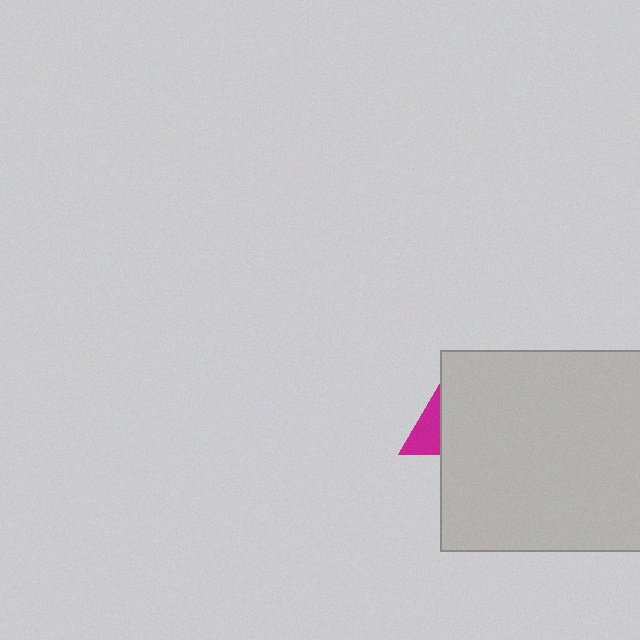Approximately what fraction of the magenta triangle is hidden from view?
Roughly 67% of the magenta triangle is hidden behind the light gray square.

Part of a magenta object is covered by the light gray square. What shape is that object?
It is a triangle.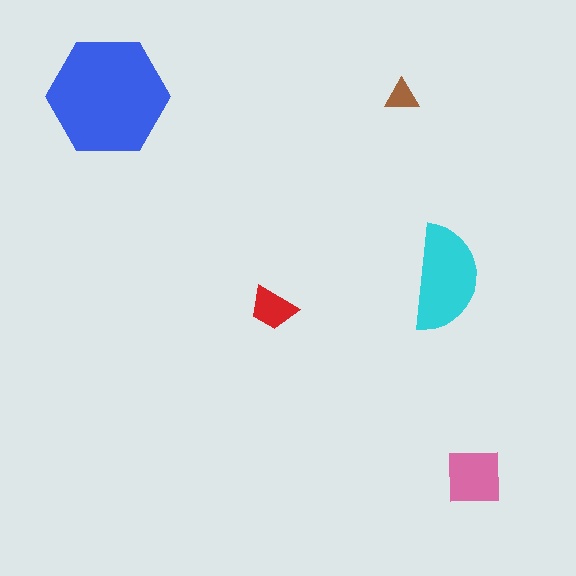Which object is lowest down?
The pink square is bottommost.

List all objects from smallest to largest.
The brown triangle, the red trapezoid, the pink square, the cyan semicircle, the blue hexagon.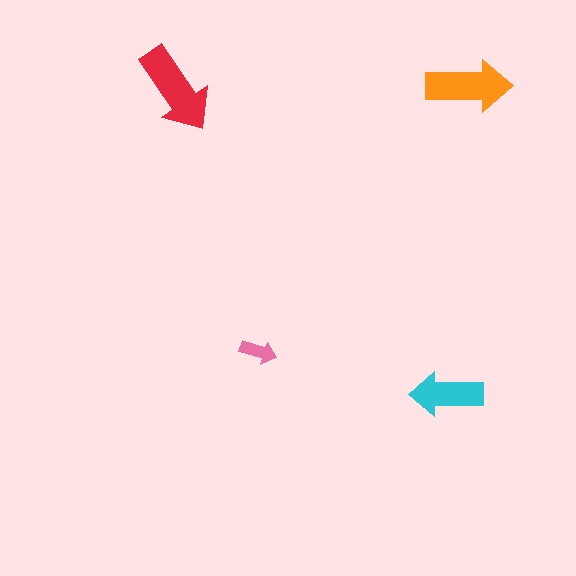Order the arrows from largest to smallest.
the red one, the orange one, the cyan one, the pink one.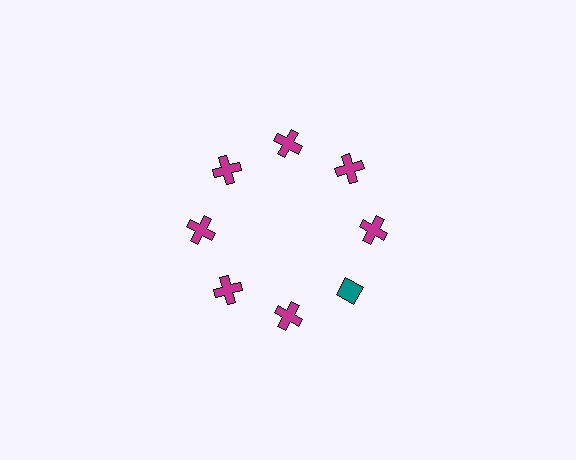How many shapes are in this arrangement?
There are 8 shapes arranged in a ring pattern.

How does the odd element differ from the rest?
It differs in both color (teal instead of magenta) and shape (diamond instead of cross).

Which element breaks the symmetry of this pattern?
The teal diamond at roughly the 4 o'clock position breaks the symmetry. All other shapes are magenta crosses.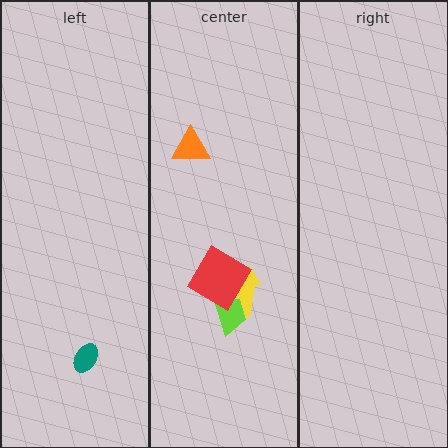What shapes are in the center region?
The yellow arrow, the orange triangle, the lime trapezoid, the red diamond.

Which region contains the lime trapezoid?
The center region.